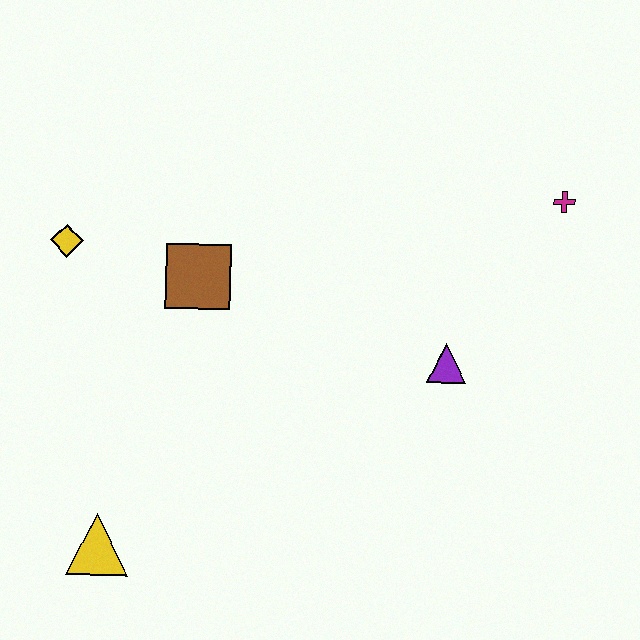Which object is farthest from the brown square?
The magenta cross is farthest from the brown square.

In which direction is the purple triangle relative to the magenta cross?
The purple triangle is below the magenta cross.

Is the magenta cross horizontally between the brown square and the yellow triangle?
No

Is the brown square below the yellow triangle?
No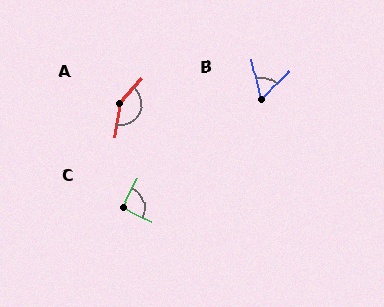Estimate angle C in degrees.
Approximately 89 degrees.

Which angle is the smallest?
B, at approximately 58 degrees.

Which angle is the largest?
A, at approximately 148 degrees.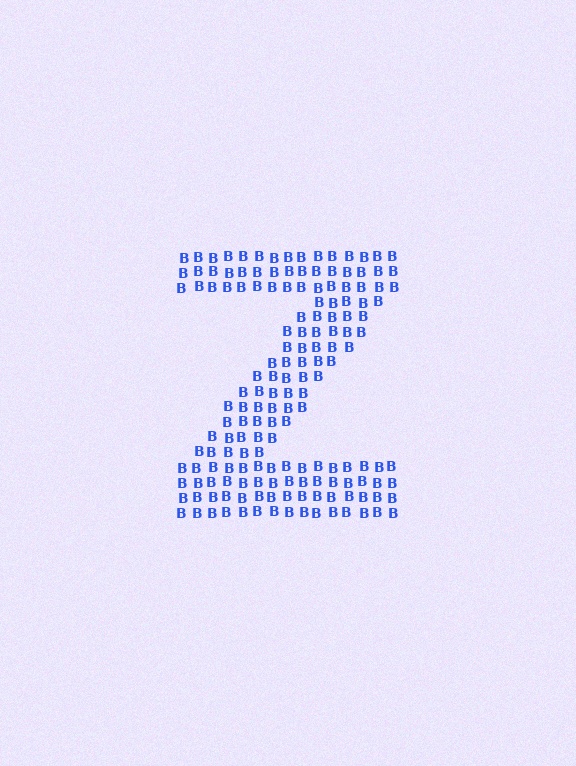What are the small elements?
The small elements are letter B's.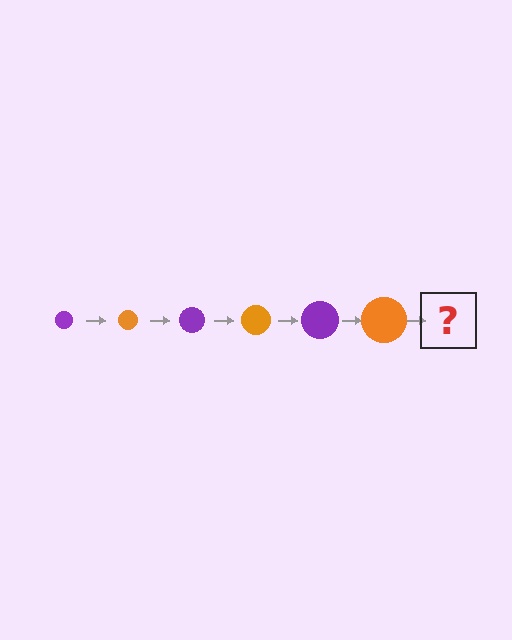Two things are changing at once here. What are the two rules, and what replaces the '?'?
The two rules are that the circle grows larger each step and the color cycles through purple and orange. The '?' should be a purple circle, larger than the previous one.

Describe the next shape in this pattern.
It should be a purple circle, larger than the previous one.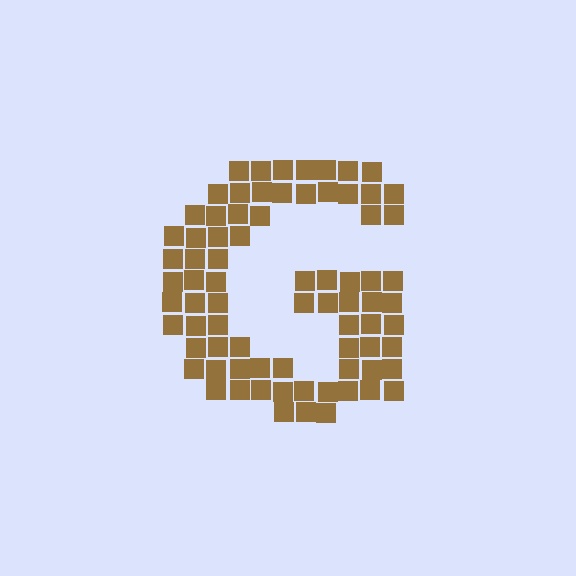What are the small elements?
The small elements are squares.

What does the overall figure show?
The overall figure shows the letter G.